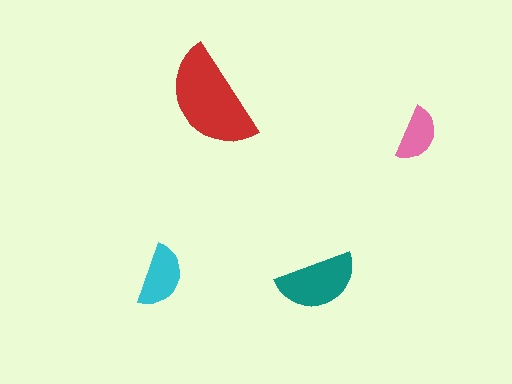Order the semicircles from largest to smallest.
the red one, the teal one, the cyan one, the pink one.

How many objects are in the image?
There are 4 objects in the image.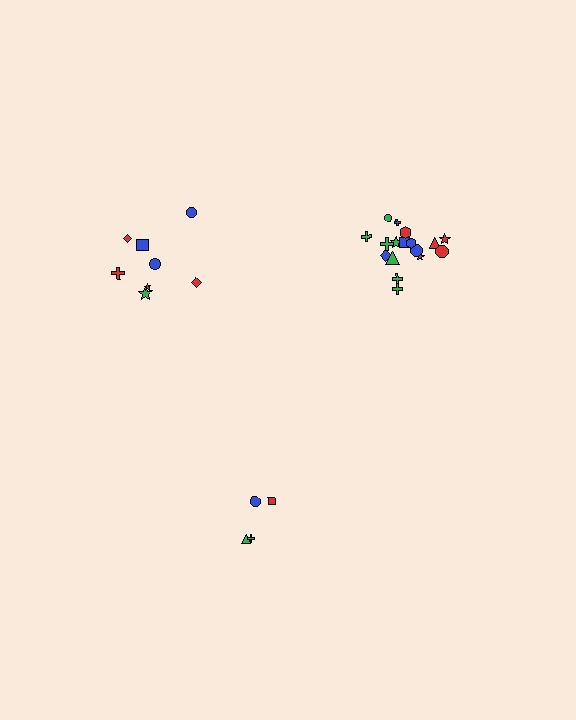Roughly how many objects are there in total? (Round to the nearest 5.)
Roughly 30 objects in total.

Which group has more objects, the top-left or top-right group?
The top-right group.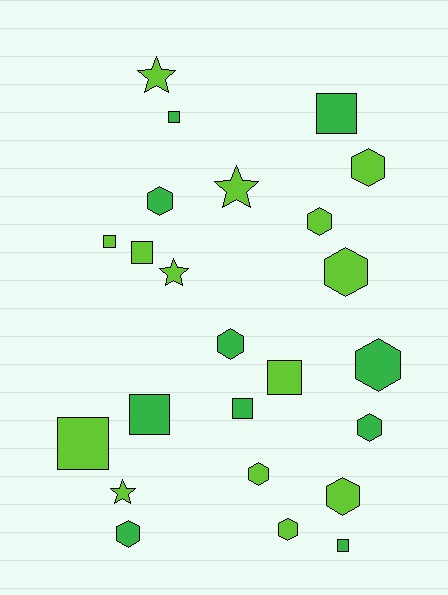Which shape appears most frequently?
Hexagon, with 11 objects.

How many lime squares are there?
There are 4 lime squares.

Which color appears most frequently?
Lime, with 14 objects.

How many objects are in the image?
There are 24 objects.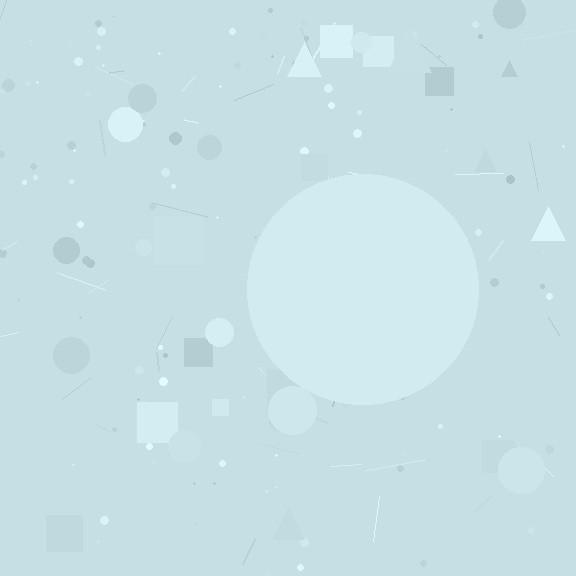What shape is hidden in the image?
A circle is hidden in the image.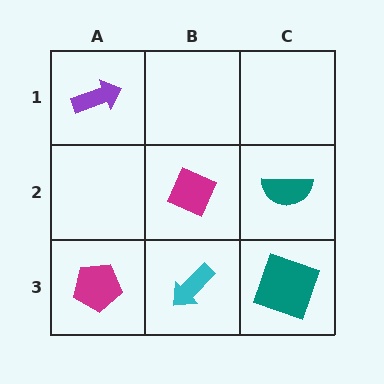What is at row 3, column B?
A cyan arrow.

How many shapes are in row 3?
3 shapes.